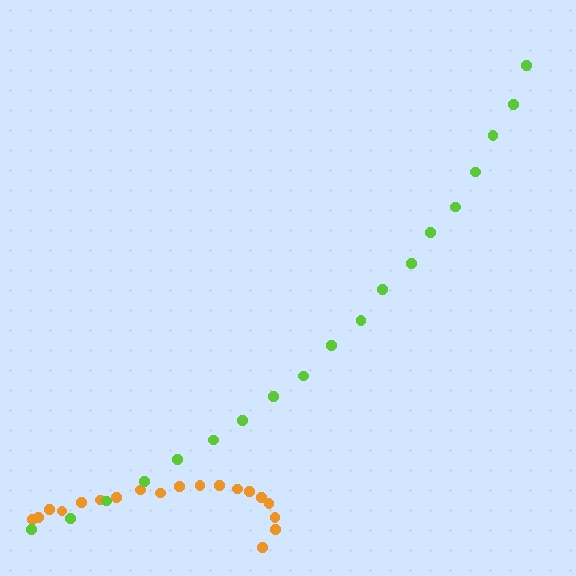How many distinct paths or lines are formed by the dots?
There are 2 distinct paths.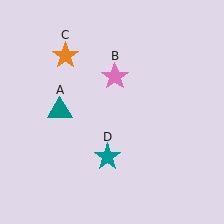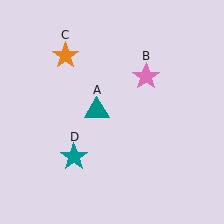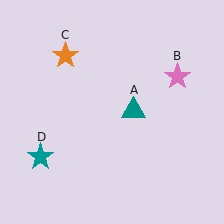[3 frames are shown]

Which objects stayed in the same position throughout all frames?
Orange star (object C) remained stationary.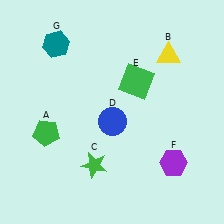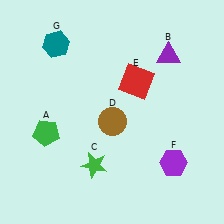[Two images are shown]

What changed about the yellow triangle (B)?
In Image 1, B is yellow. In Image 2, it changed to purple.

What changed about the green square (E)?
In Image 1, E is green. In Image 2, it changed to red.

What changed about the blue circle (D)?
In Image 1, D is blue. In Image 2, it changed to brown.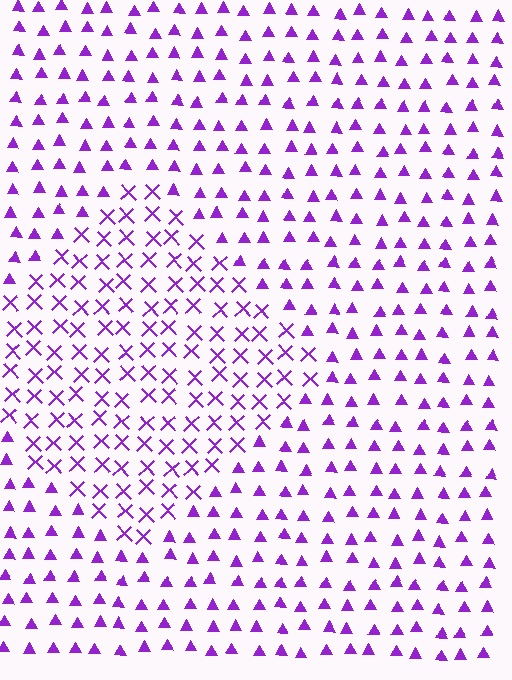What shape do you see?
I see a diamond.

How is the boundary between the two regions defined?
The boundary is defined by a change in element shape: X marks inside vs. triangles outside. All elements share the same color and spacing.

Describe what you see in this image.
The image is filled with small purple elements arranged in a uniform grid. A diamond-shaped region contains X marks, while the surrounding area contains triangles. The boundary is defined purely by the change in element shape.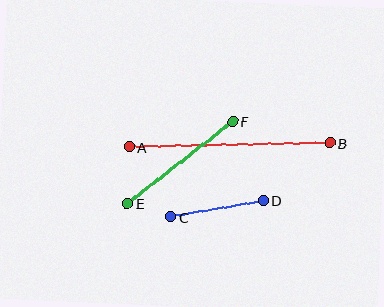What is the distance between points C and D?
The distance is approximately 94 pixels.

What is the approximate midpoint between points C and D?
The midpoint is at approximately (217, 209) pixels.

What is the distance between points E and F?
The distance is approximately 134 pixels.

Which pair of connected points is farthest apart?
Points A and B are farthest apart.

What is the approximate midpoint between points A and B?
The midpoint is at approximately (230, 145) pixels.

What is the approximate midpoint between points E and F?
The midpoint is at approximately (180, 163) pixels.